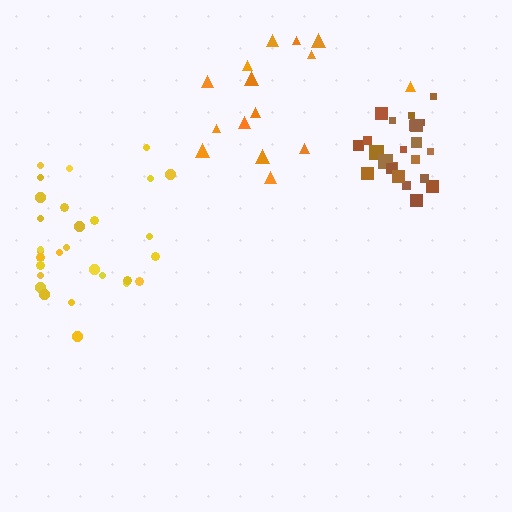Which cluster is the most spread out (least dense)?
Orange.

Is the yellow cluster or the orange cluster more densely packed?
Yellow.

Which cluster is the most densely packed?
Brown.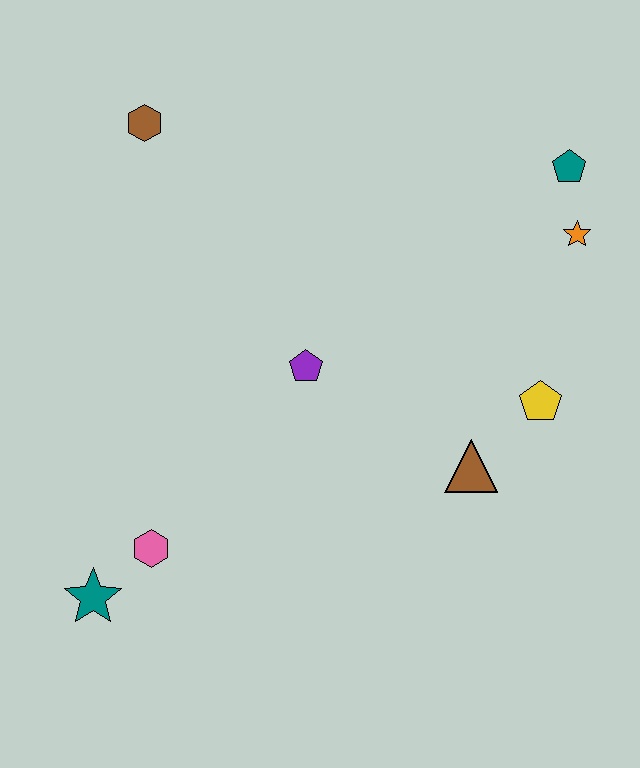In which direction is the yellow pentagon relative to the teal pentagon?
The yellow pentagon is below the teal pentagon.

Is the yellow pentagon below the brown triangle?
No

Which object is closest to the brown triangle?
The yellow pentagon is closest to the brown triangle.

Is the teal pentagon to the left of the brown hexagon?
No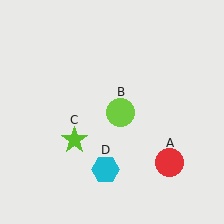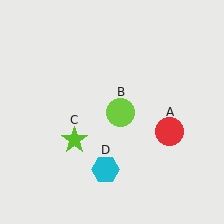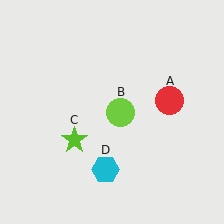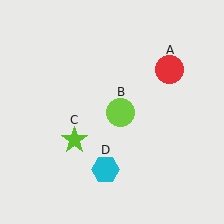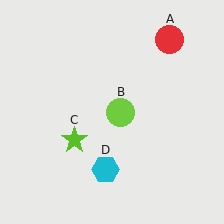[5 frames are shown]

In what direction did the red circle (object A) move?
The red circle (object A) moved up.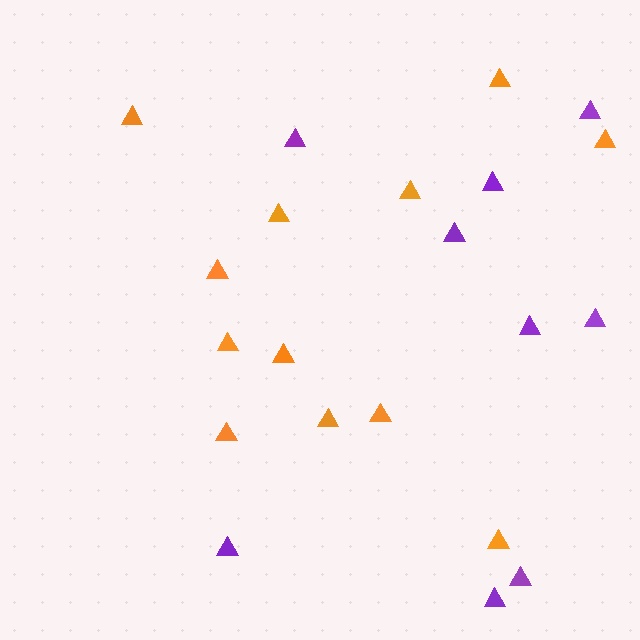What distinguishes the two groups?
There are 2 groups: one group of purple triangles (9) and one group of orange triangles (12).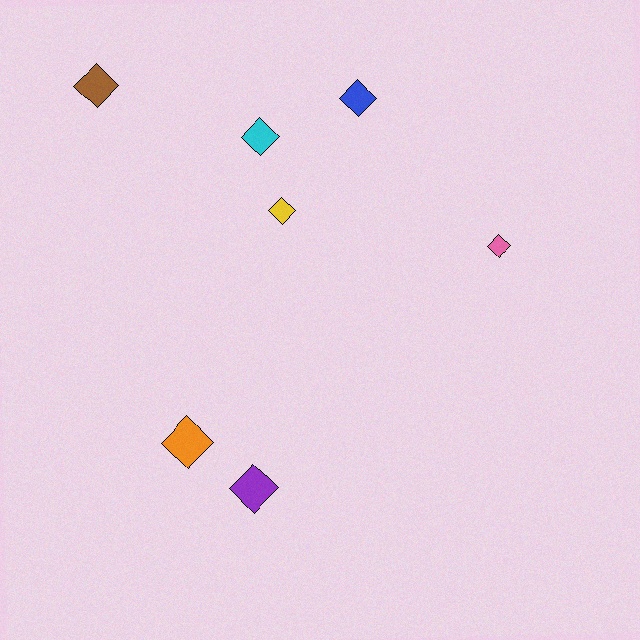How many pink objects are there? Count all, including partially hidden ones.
There is 1 pink object.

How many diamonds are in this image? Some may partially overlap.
There are 7 diamonds.